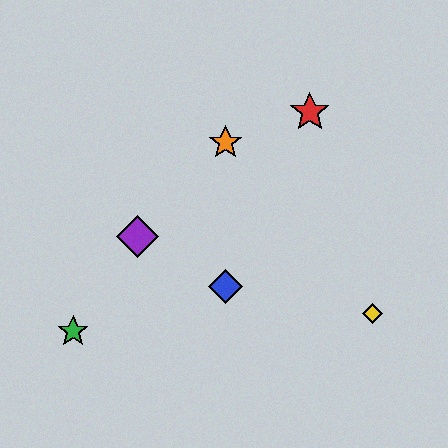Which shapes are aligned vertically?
The blue diamond, the orange star are aligned vertically.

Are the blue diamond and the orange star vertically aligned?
Yes, both are at x≈225.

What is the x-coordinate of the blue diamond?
The blue diamond is at x≈225.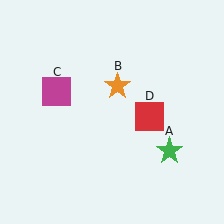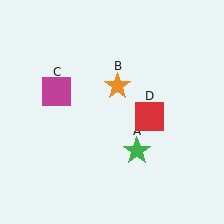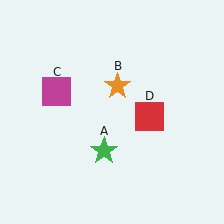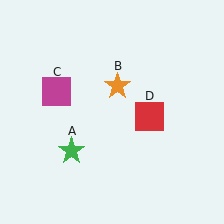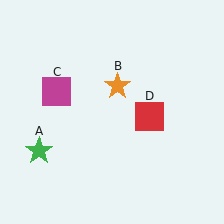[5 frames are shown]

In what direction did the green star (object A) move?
The green star (object A) moved left.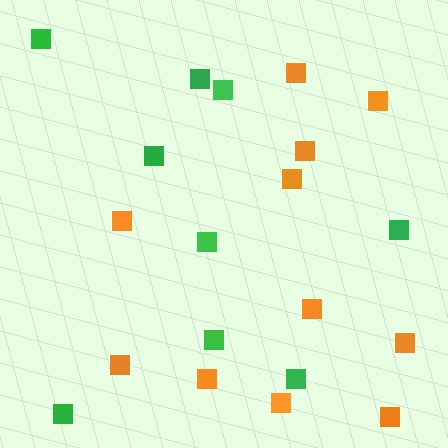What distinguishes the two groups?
There are 2 groups: one group of green squares (9) and one group of orange squares (11).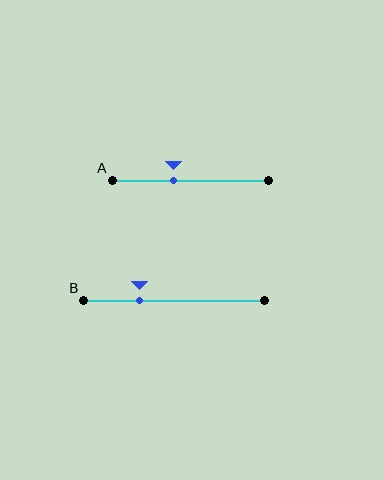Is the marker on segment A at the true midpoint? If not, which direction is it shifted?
No, the marker on segment A is shifted to the left by about 11% of the segment length.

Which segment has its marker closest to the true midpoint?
Segment A has its marker closest to the true midpoint.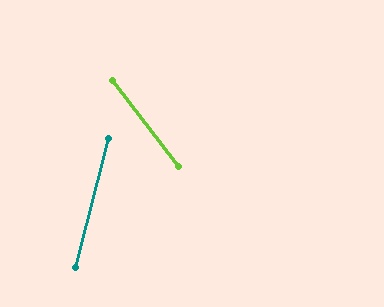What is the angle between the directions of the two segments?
Approximately 51 degrees.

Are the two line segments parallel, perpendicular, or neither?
Neither parallel nor perpendicular — they differ by about 51°.